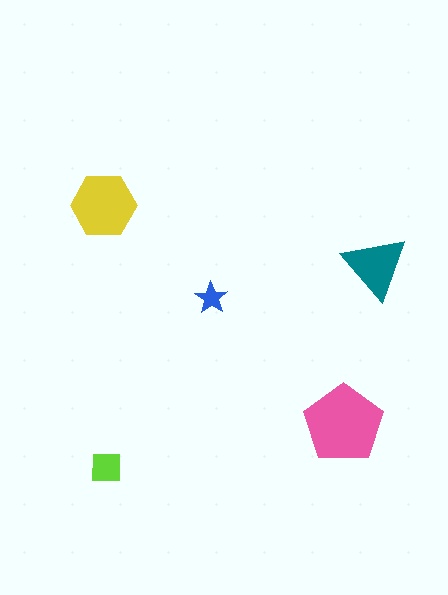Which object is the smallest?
The blue star.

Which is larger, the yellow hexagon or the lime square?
The yellow hexagon.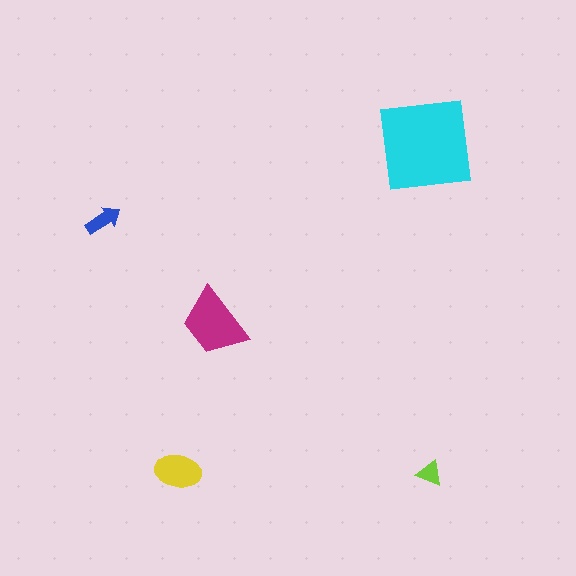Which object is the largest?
The cyan square.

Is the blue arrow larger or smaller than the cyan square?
Smaller.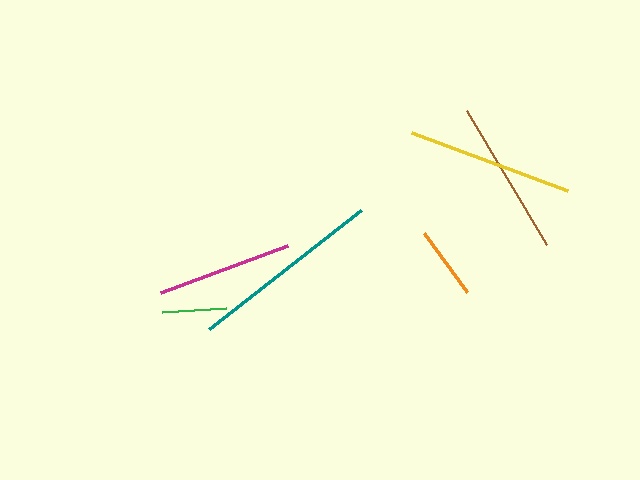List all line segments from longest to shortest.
From longest to shortest: teal, yellow, brown, magenta, orange, green.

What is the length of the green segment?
The green segment is approximately 64 pixels long.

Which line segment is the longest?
The teal line is the longest at approximately 193 pixels.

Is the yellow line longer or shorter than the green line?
The yellow line is longer than the green line.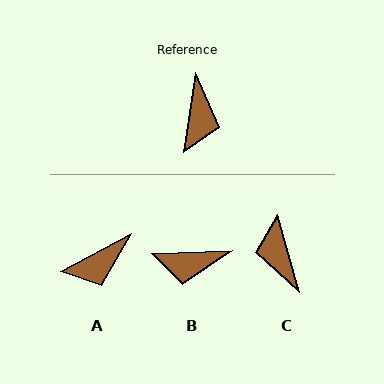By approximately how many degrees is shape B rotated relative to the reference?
Approximately 79 degrees clockwise.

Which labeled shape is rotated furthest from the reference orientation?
C, about 155 degrees away.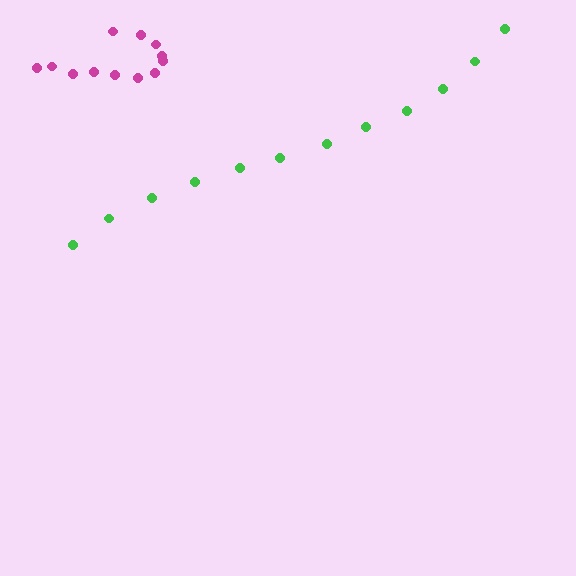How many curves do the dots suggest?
There are 2 distinct paths.